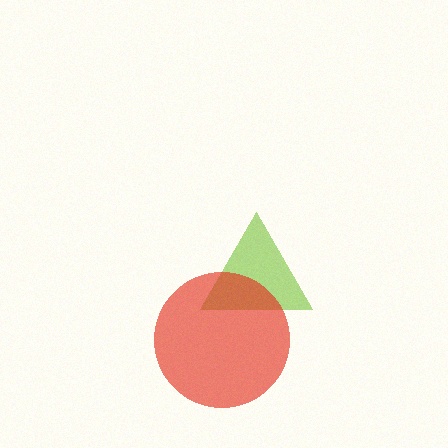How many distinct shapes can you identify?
There are 2 distinct shapes: a lime triangle, a red circle.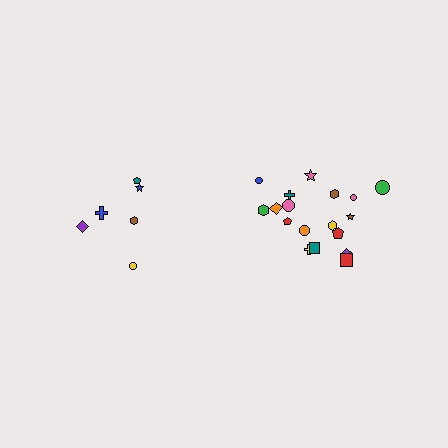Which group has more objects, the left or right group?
The right group.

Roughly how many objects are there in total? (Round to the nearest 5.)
Roughly 25 objects in total.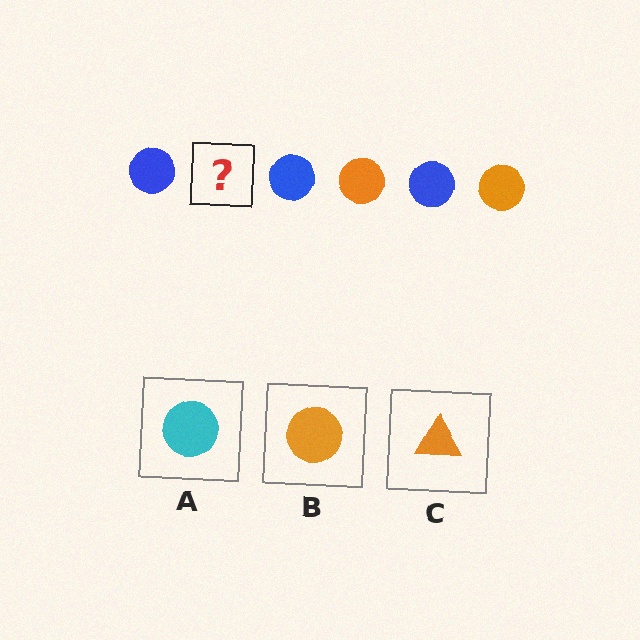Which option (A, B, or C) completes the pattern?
B.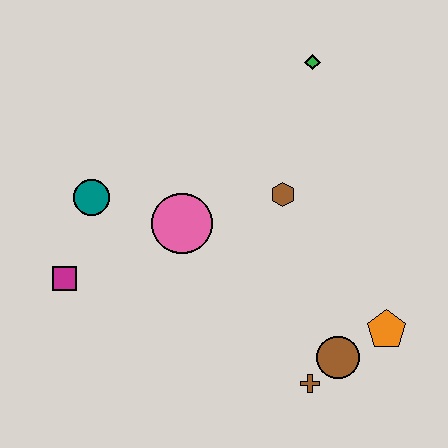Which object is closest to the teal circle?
The magenta square is closest to the teal circle.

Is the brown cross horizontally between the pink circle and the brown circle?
Yes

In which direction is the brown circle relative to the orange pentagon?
The brown circle is to the left of the orange pentagon.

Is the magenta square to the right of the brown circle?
No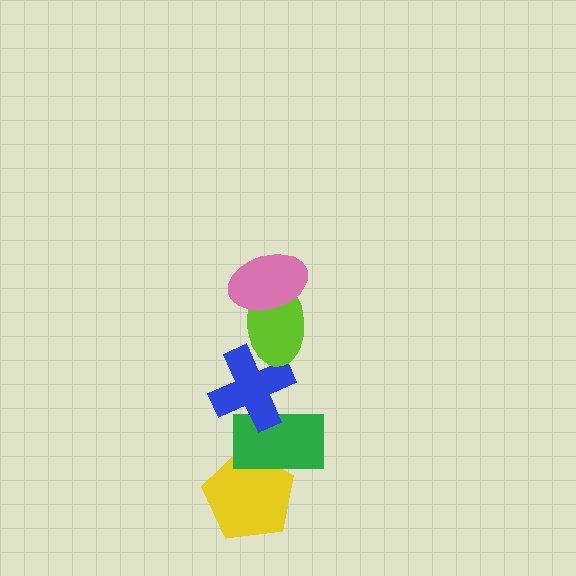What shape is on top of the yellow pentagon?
The green rectangle is on top of the yellow pentagon.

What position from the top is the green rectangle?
The green rectangle is 4th from the top.